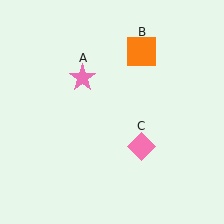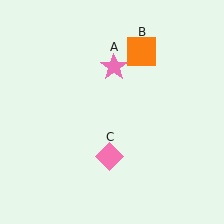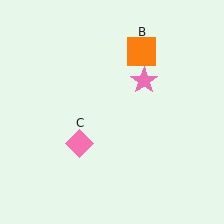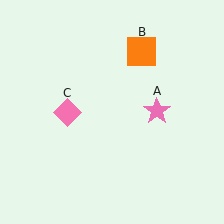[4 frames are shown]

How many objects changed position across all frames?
2 objects changed position: pink star (object A), pink diamond (object C).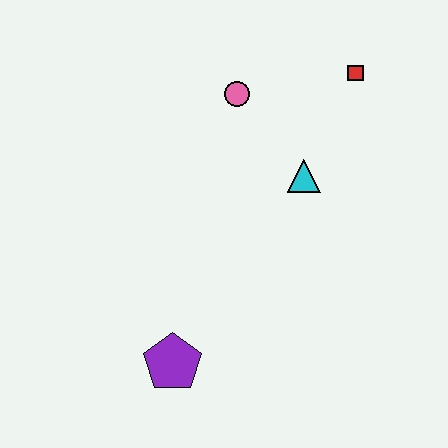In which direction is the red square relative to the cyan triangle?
The red square is above the cyan triangle.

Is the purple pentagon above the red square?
No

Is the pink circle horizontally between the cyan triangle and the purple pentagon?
Yes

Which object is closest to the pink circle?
The cyan triangle is closest to the pink circle.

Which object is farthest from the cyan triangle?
The purple pentagon is farthest from the cyan triangle.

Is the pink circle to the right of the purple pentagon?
Yes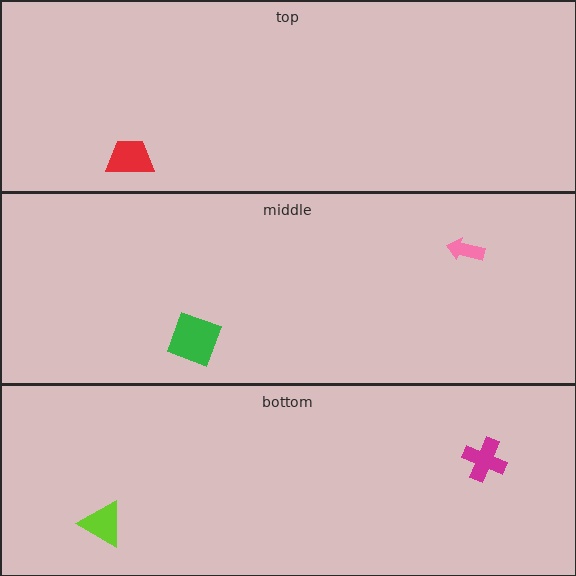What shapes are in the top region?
The red trapezoid.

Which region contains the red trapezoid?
The top region.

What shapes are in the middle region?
The pink arrow, the green square.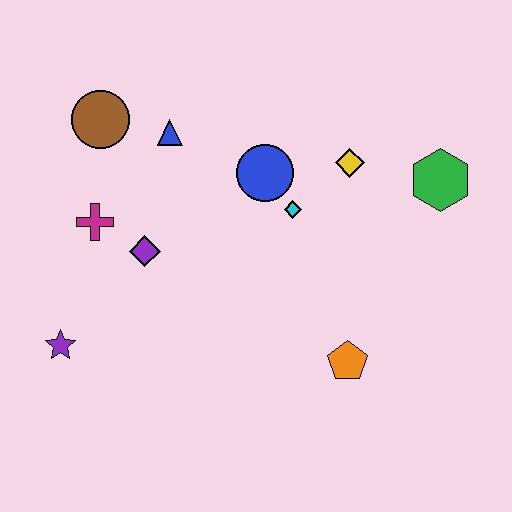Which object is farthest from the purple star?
The green hexagon is farthest from the purple star.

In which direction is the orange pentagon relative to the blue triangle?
The orange pentagon is below the blue triangle.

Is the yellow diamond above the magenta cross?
Yes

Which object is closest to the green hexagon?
The yellow diamond is closest to the green hexagon.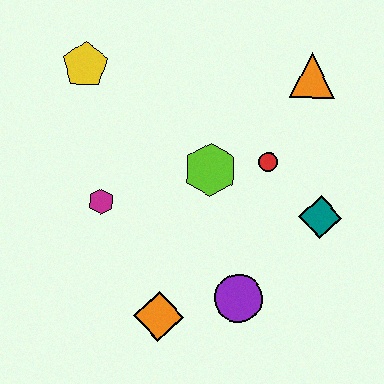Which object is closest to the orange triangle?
The red circle is closest to the orange triangle.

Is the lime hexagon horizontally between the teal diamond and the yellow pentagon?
Yes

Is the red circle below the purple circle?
No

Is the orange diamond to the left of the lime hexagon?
Yes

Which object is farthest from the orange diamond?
The orange triangle is farthest from the orange diamond.